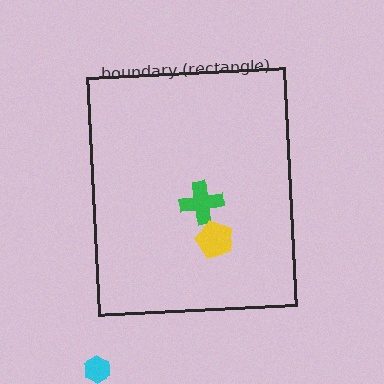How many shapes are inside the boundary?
2 inside, 1 outside.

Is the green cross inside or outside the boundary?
Inside.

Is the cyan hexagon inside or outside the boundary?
Outside.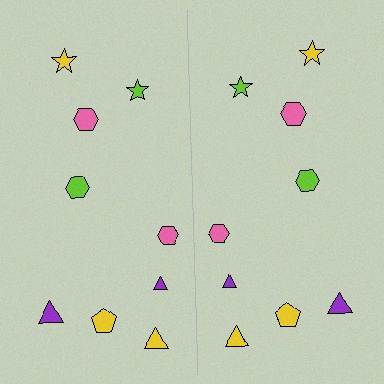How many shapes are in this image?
There are 18 shapes in this image.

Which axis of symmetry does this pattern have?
The pattern has a vertical axis of symmetry running through the center of the image.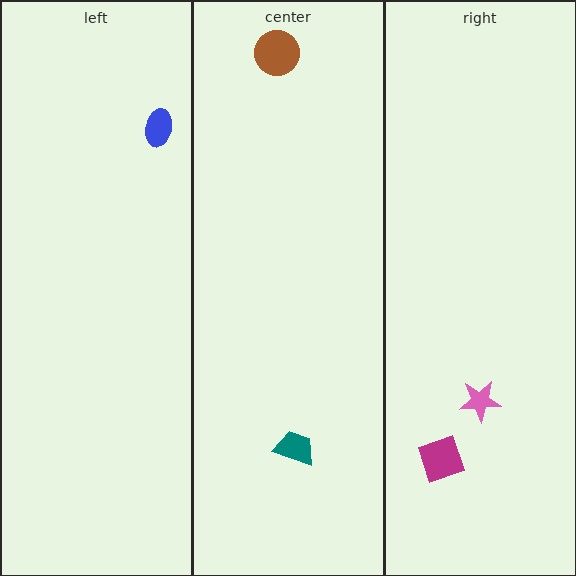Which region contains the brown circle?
The center region.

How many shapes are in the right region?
2.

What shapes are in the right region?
The magenta diamond, the pink star.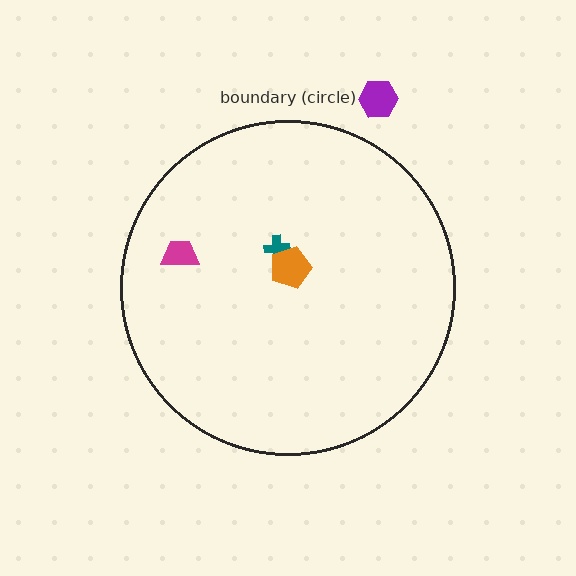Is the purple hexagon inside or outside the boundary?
Outside.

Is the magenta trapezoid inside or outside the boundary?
Inside.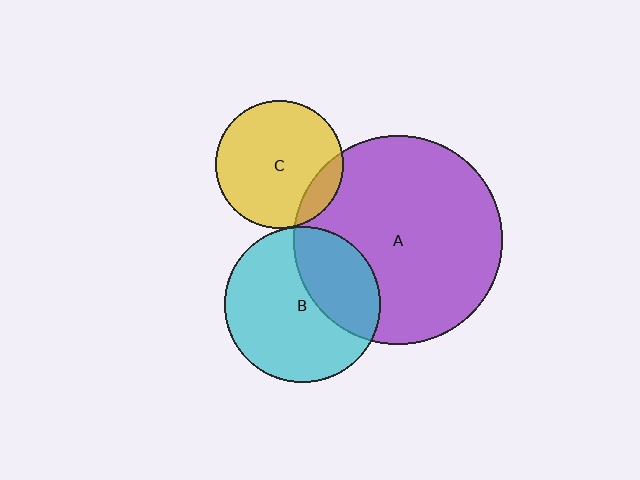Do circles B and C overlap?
Yes.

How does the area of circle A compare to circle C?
Approximately 2.7 times.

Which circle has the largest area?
Circle A (purple).